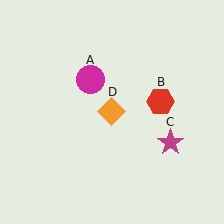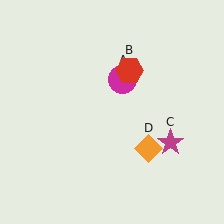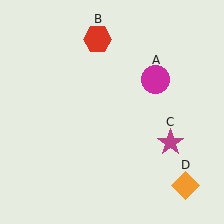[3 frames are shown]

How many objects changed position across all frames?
3 objects changed position: magenta circle (object A), red hexagon (object B), orange diamond (object D).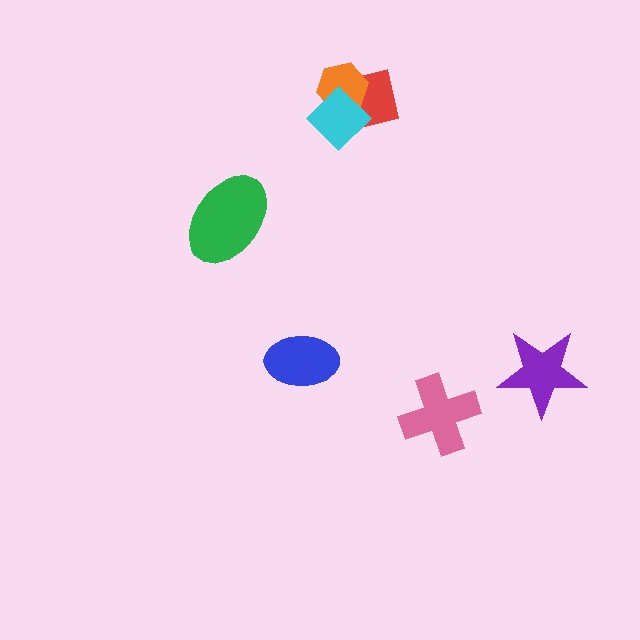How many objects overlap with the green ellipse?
0 objects overlap with the green ellipse.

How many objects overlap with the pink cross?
0 objects overlap with the pink cross.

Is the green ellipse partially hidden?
No, no other shape covers it.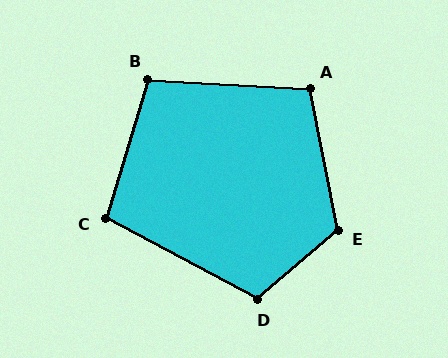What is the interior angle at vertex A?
Approximately 104 degrees (obtuse).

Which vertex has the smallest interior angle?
C, at approximately 101 degrees.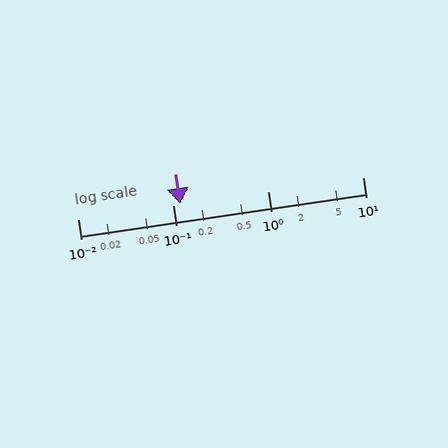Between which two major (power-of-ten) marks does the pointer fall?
The pointer is between 0.1 and 1.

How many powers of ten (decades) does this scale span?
The scale spans 3 decades, from 0.01 to 10.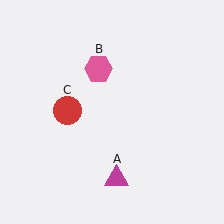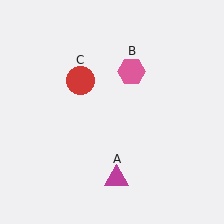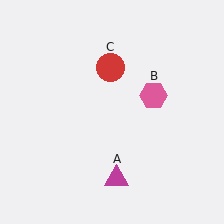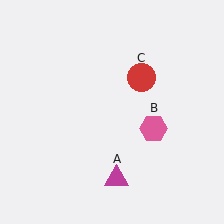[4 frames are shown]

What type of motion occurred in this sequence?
The pink hexagon (object B), red circle (object C) rotated clockwise around the center of the scene.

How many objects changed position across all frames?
2 objects changed position: pink hexagon (object B), red circle (object C).